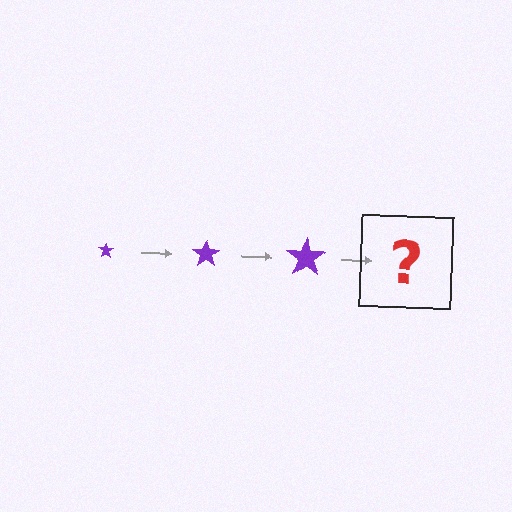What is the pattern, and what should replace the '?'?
The pattern is that the star gets progressively larger each step. The '?' should be a purple star, larger than the previous one.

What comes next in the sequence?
The next element should be a purple star, larger than the previous one.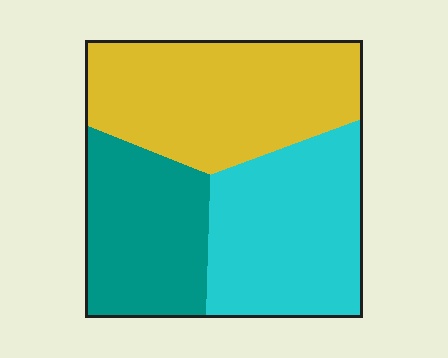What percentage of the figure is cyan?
Cyan covers 34% of the figure.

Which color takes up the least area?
Teal, at roughly 25%.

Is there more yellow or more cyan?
Yellow.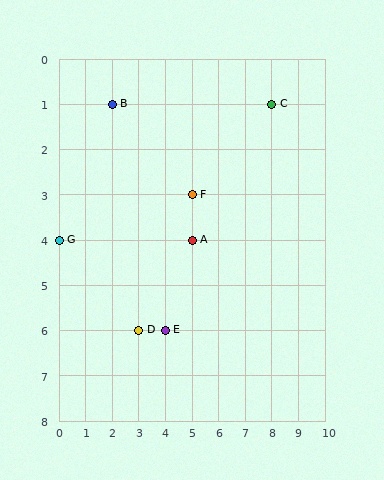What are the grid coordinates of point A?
Point A is at grid coordinates (5, 4).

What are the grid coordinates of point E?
Point E is at grid coordinates (4, 6).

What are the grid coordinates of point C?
Point C is at grid coordinates (8, 1).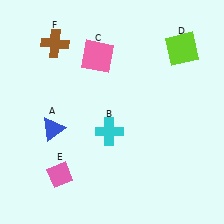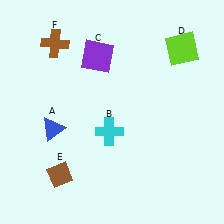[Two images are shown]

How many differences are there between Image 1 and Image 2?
There are 2 differences between the two images.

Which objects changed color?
C changed from pink to purple. E changed from pink to brown.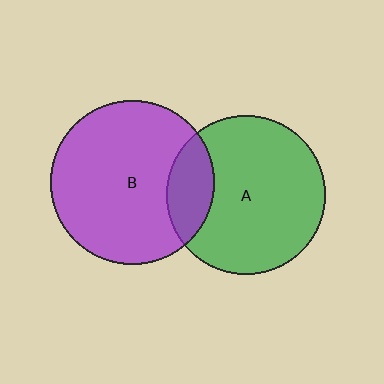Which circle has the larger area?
Circle B (purple).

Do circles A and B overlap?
Yes.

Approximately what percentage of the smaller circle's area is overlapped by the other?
Approximately 20%.